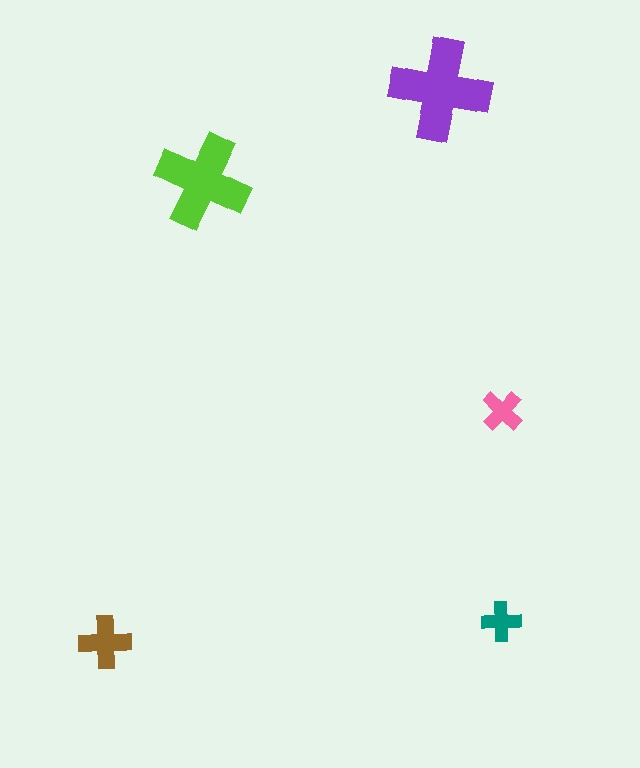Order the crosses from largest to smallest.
the purple one, the lime one, the brown one, the pink one, the teal one.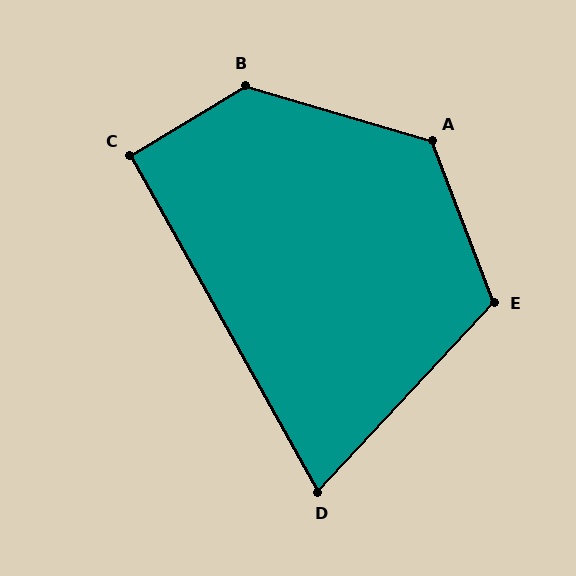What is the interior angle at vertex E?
Approximately 116 degrees (obtuse).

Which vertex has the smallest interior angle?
D, at approximately 72 degrees.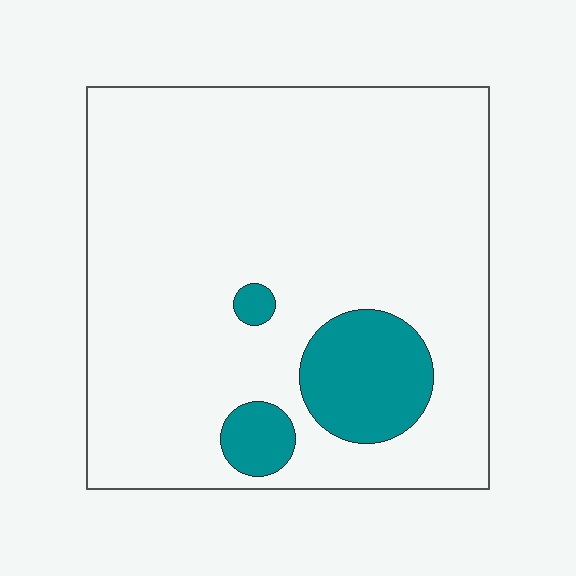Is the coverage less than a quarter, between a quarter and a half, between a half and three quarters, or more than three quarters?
Less than a quarter.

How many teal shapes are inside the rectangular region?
3.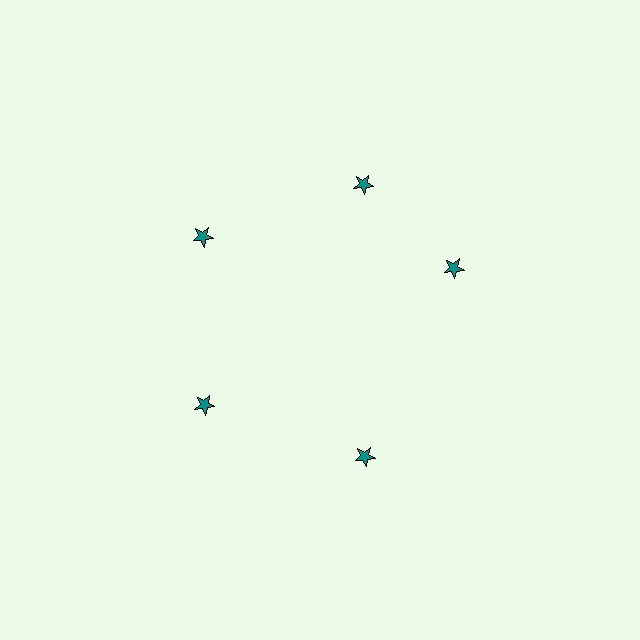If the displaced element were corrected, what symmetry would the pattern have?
It would have 5-fold rotational symmetry — the pattern would map onto itself every 72 degrees.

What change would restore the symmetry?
The symmetry would be restored by rotating it back into even spacing with its neighbors so that all 5 stars sit at equal angles and equal distance from the center.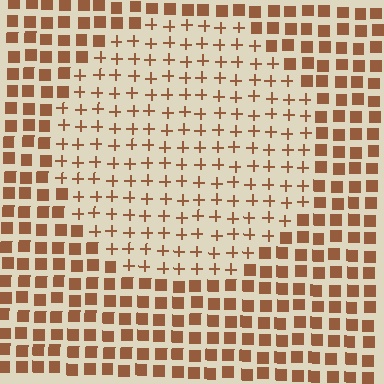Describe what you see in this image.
The image is filled with small brown elements arranged in a uniform grid. A circle-shaped region contains plus signs, while the surrounding area contains squares. The boundary is defined purely by the change in element shape.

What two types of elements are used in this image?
The image uses plus signs inside the circle region and squares outside it.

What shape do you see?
I see a circle.